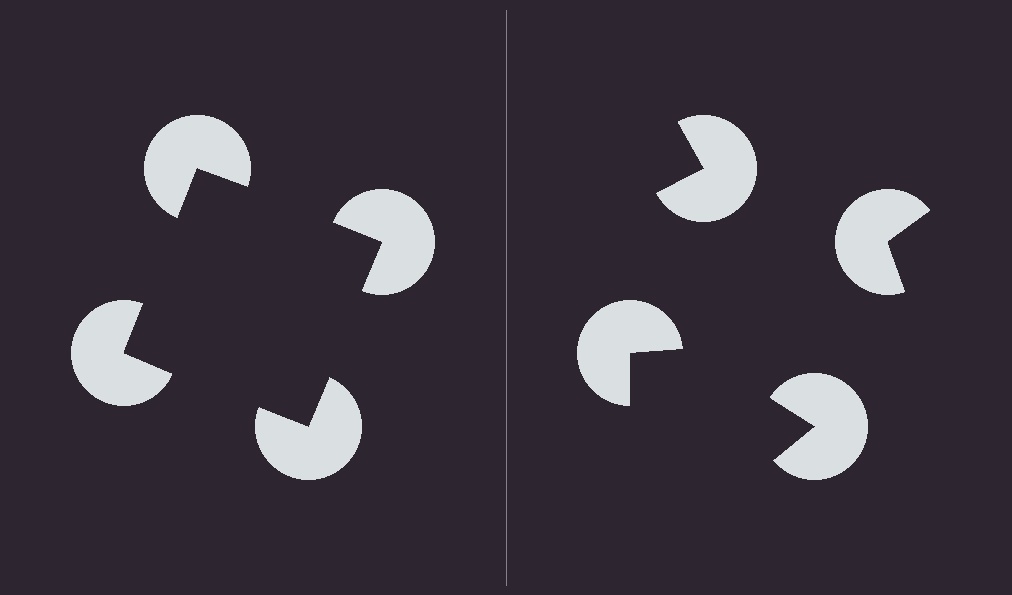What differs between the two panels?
The pac-man discs are positioned identically on both sides; only the wedge orientations differ. On the left they align to a square; on the right they are misaligned.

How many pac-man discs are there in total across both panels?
8 — 4 on each side.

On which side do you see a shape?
An illusory square appears on the left side. On the right side the wedge cuts are rotated, so no coherent shape forms.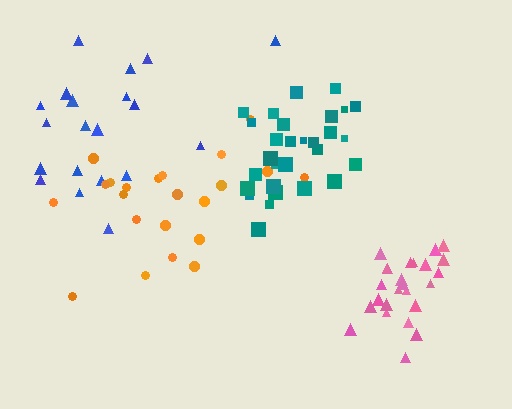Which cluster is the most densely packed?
Pink.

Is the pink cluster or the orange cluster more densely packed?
Pink.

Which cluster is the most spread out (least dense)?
Blue.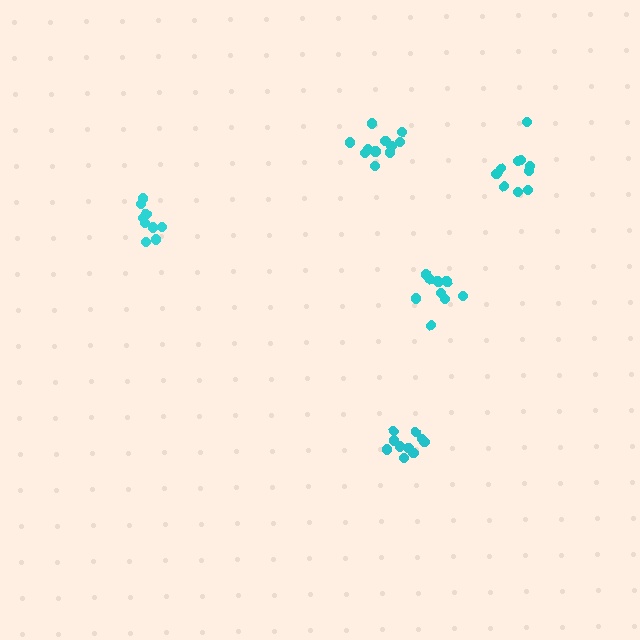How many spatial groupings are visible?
There are 5 spatial groupings.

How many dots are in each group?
Group 1: 9 dots, Group 2: 10 dots, Group 3: 10 dots, Group 4: 11 dots, Group 5: 9 dots (49 total).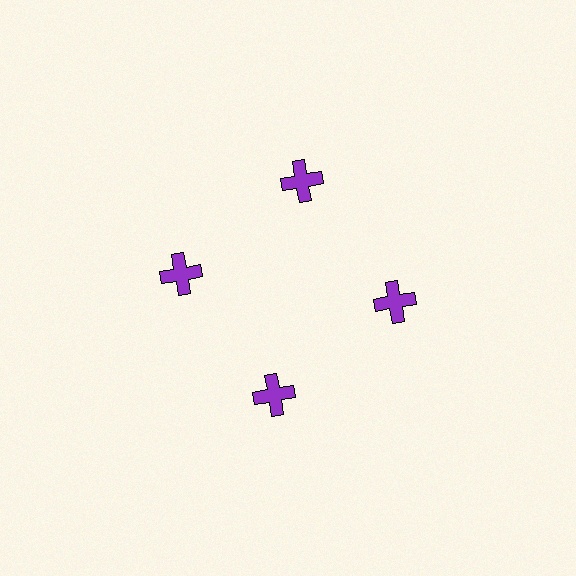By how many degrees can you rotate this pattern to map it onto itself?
The pattern maps onto itself every 90 degrees of rotation.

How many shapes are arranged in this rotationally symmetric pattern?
There are 4 shapes, arranged in 4 groups of 1.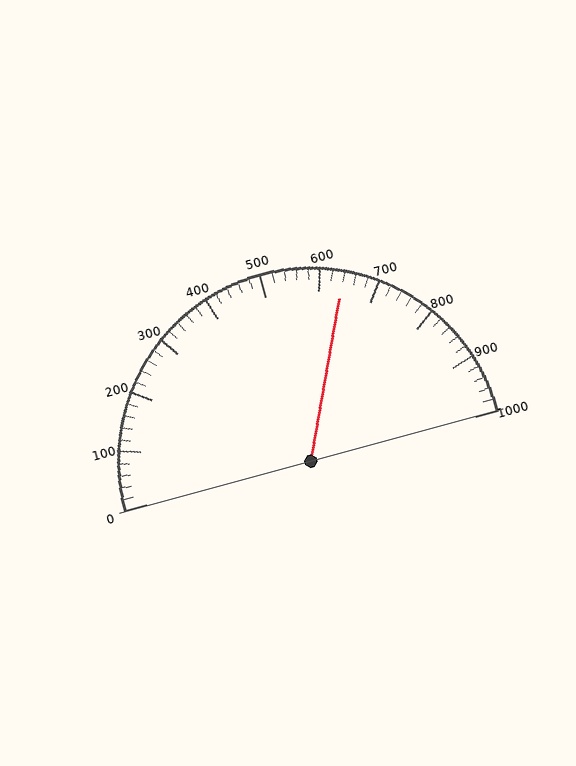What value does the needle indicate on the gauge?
The needle indicates approximately 640.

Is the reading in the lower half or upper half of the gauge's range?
The reading is in the upper half of the range (0 to 1000).